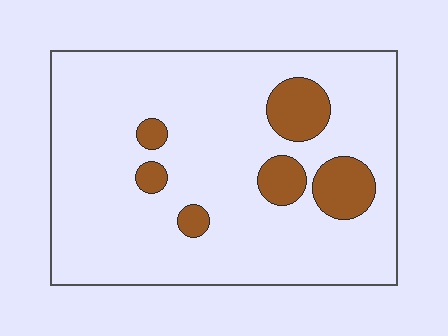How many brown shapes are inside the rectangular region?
6.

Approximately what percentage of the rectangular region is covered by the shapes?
Approximately 15%.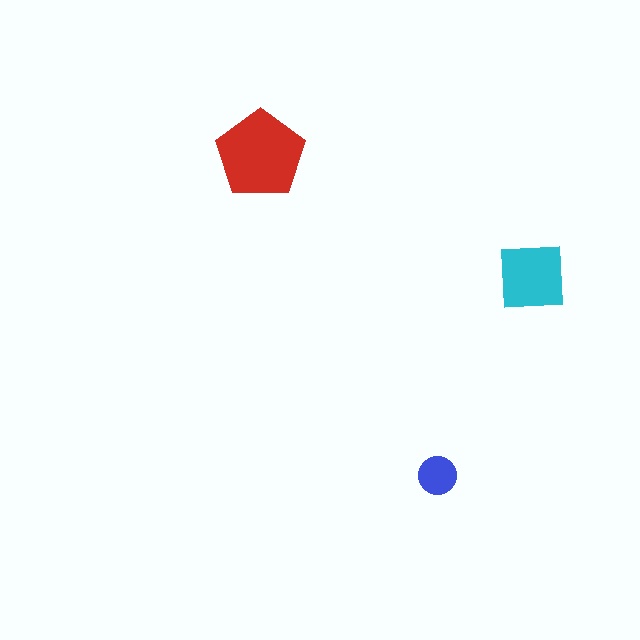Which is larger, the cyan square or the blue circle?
The cyan square.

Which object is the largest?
The red pentagon.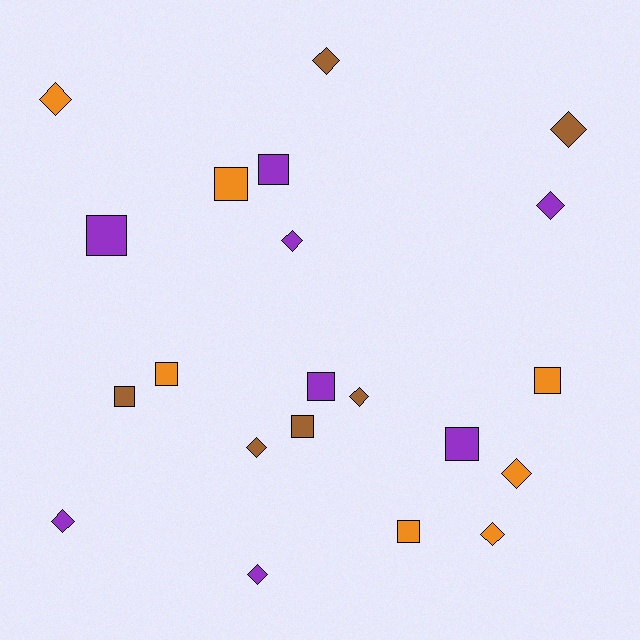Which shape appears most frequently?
Diamond, with 11 objects.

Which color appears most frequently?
Purple, with 8 objects.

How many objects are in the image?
There are 21 objects.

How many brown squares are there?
There are 2 brown squares.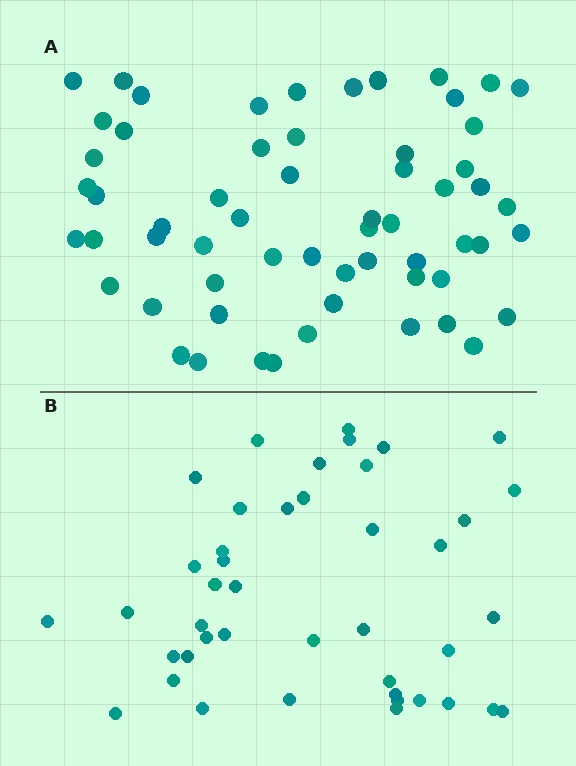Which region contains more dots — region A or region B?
Region A (the top region) has more dots.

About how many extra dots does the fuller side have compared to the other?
Region A has approximately 15 more dots than region B.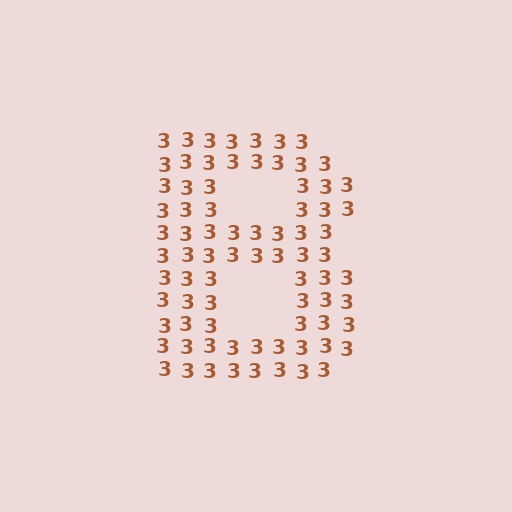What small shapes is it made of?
It is made of small digit 3's.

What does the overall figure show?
The overall figure shows the letter B.